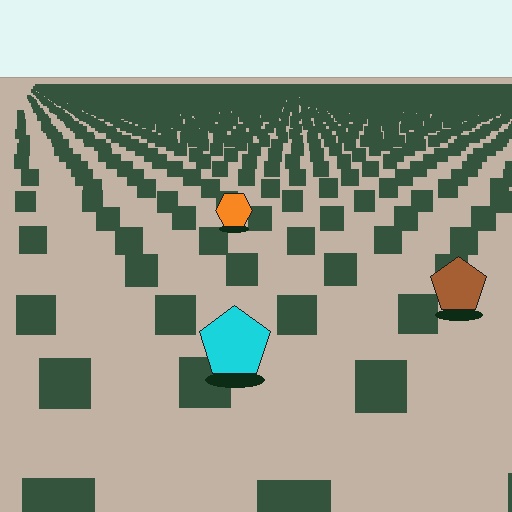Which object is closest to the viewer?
The cyan pentagon is closest. The texture marks near it are larger and more spread out.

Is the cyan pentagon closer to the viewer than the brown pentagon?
Yes. The cyan pentagon is closer — you can tell from the texture gradient: the ground texture is coarser near it.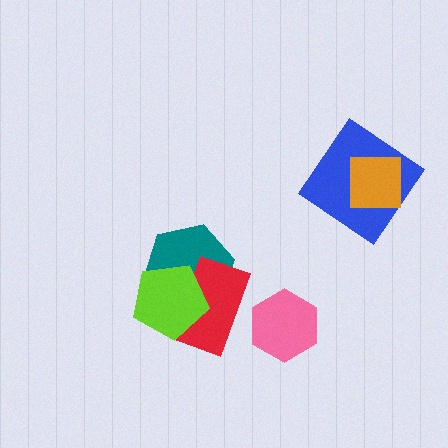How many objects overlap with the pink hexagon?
0 objects overlap with the pink hexagon.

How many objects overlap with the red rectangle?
2 objects overlap with the red rectangle.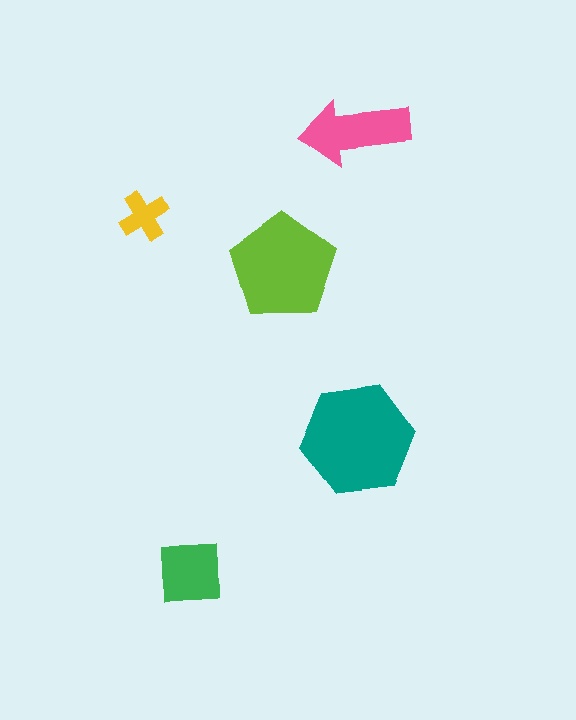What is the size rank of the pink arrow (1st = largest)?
3rd.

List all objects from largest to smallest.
The teal hexagon, the lime pentagon, the pink arrow, the green square, the yellow cross.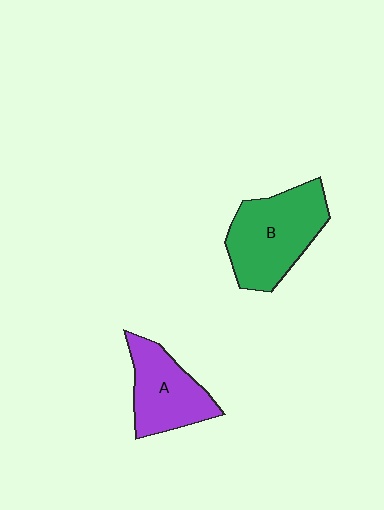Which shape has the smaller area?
Shape A (purple).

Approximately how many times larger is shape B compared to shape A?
Approximately 1.3 times.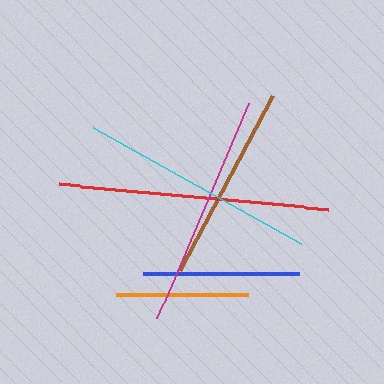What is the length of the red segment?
The red segment is approximately 270 pixels long.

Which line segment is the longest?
The red line is the longest at approximately 270 pixels.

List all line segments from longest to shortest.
From longest to shortest: red, cyan, magenta, brown, blue, orange.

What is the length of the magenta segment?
The magenta segment is approximately 234 pixels long.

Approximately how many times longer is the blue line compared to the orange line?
The blue line is approximately 1.2 times the length of the orange line.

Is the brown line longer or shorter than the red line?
The red line is longer than the brown line.